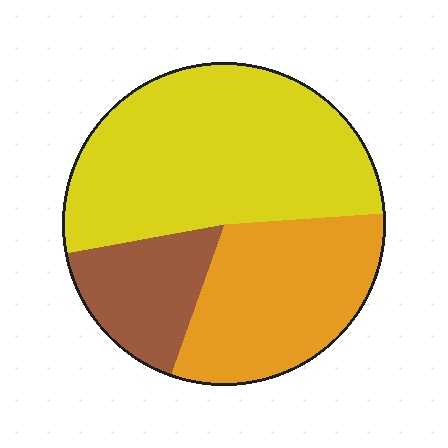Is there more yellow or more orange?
Yellow.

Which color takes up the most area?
Yellow, at roughly 50%.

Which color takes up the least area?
Brown, at roughly 15%.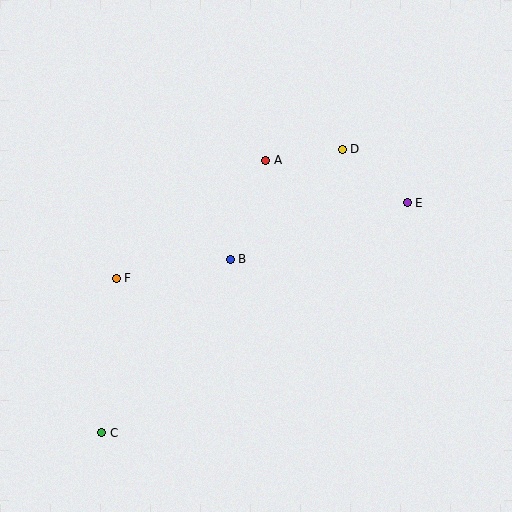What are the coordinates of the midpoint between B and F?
The midpoint between B and F is at (173, 269).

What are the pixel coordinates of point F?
Point F is at (116, 278).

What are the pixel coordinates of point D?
Point D is at (342, 149).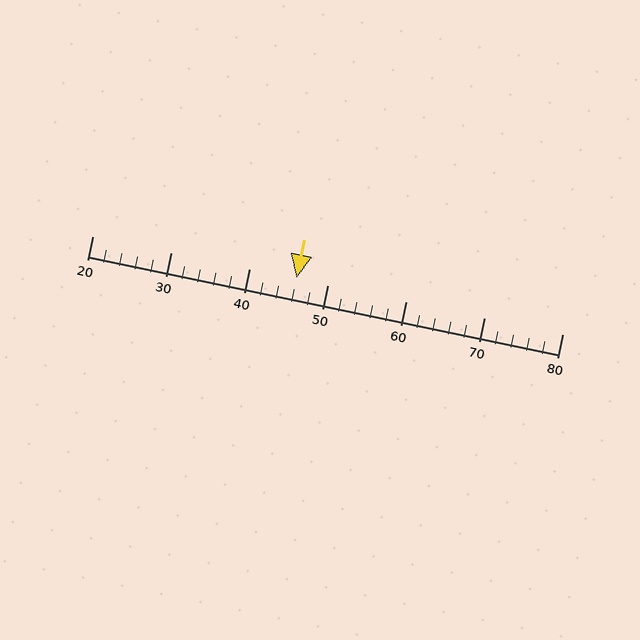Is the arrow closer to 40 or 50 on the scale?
The arrow is closer to 50.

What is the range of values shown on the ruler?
The ruler shows values from 20 to 80.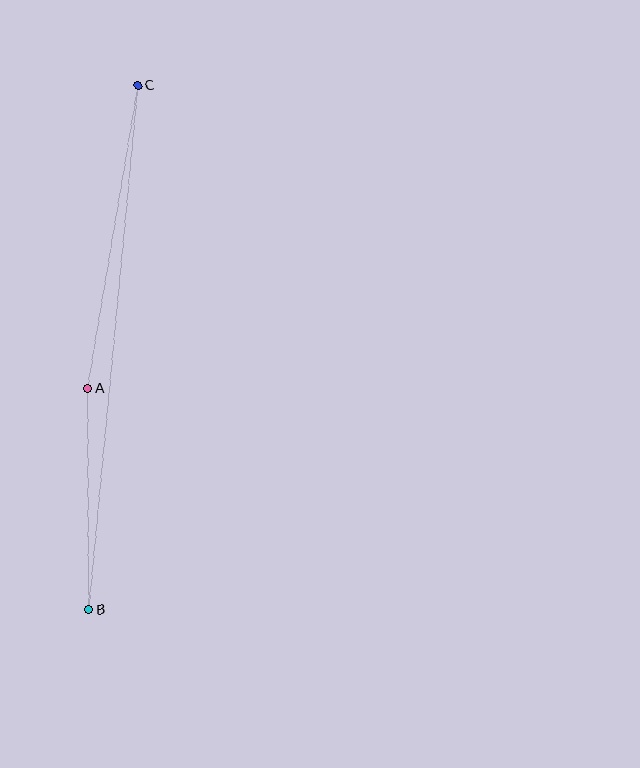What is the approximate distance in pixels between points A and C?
The distance between A and C is approximately 307 pixels.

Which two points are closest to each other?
Points A and B are closest to each other.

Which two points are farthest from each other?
Points B and C are farthest from each other.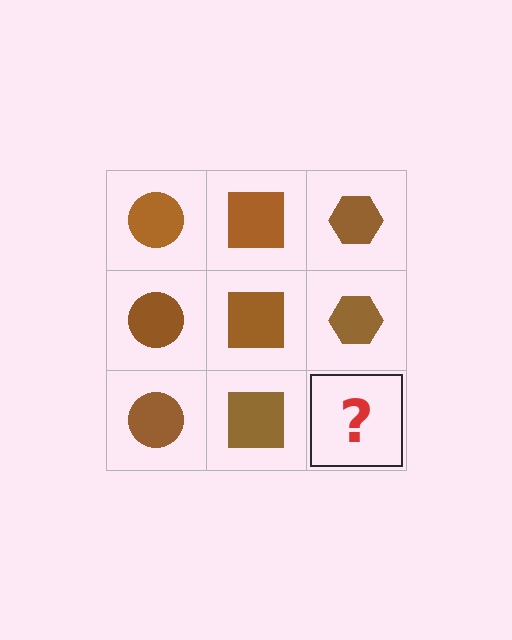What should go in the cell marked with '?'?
The missing cell should contain a brown hexagon.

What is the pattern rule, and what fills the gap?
The rule is that each column has a consistent shape. The gap should be filled with a brown hexagon.